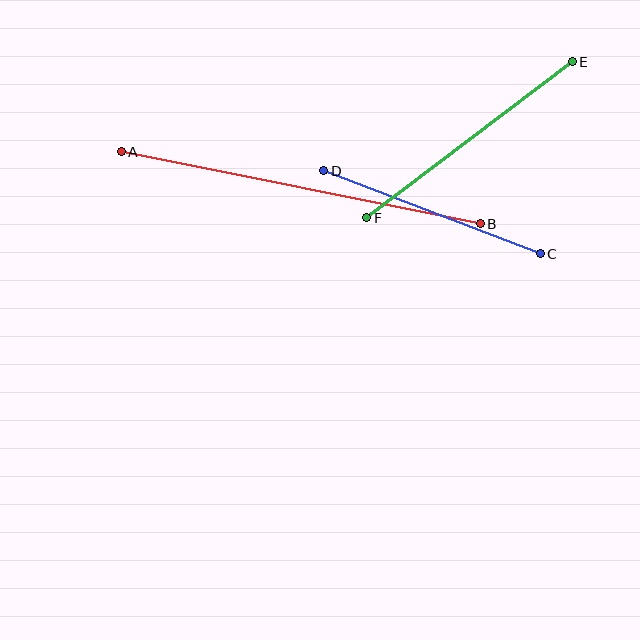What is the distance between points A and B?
The distance is approximately 366 pixels.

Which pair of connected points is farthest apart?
Points A and B are farthest apart.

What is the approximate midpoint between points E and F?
The midpoint is at approximately (469, 140) pixels.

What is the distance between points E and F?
The distance is approximately 258 pixels.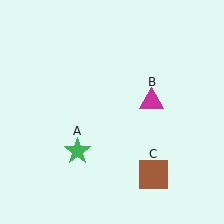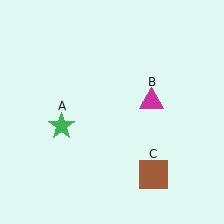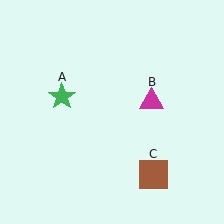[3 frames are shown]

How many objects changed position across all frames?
1 object changed position: green star (object A).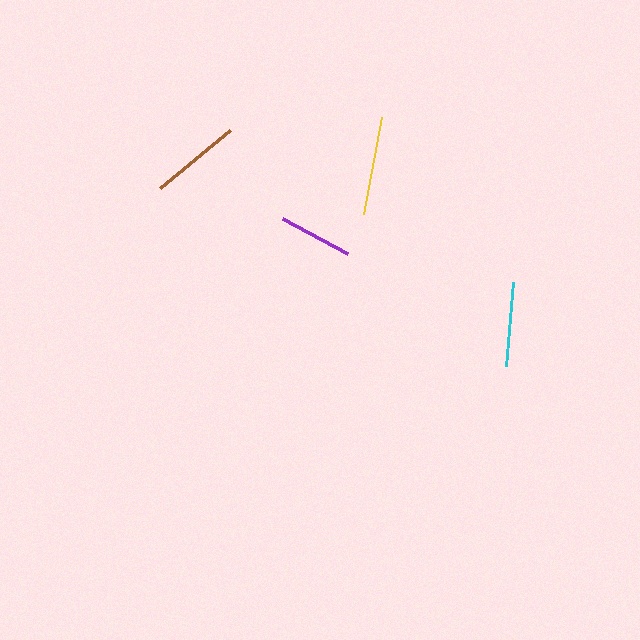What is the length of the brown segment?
The brown segment is approximately 90 pixels long.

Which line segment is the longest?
The yellow line is the longest at approximately 99 pixels.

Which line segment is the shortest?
The purple line is the shortest at approximately 74 pixels.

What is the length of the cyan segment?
The cyan segment is approximately 84 pixels long.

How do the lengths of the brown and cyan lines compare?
The brown and cyan lines are approximately the same length.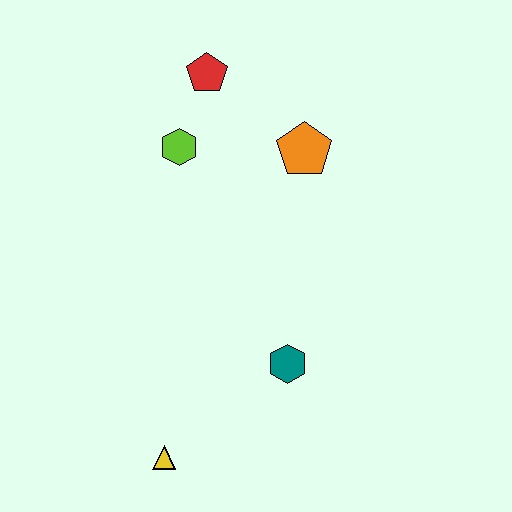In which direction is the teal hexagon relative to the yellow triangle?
The teal hexagon is to the right of the yellow triangle.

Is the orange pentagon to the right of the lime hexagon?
Yes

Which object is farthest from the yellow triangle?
The red pentagon is farthest from the yellow triangle.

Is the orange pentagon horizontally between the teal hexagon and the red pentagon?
No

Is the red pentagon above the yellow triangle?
Yes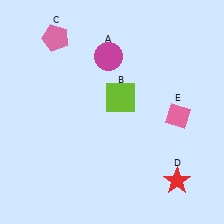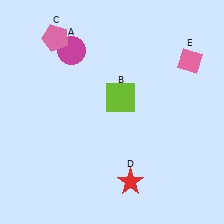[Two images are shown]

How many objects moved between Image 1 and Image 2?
3 objects moved between the two images.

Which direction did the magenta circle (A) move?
The magenta circle (A) moved left.